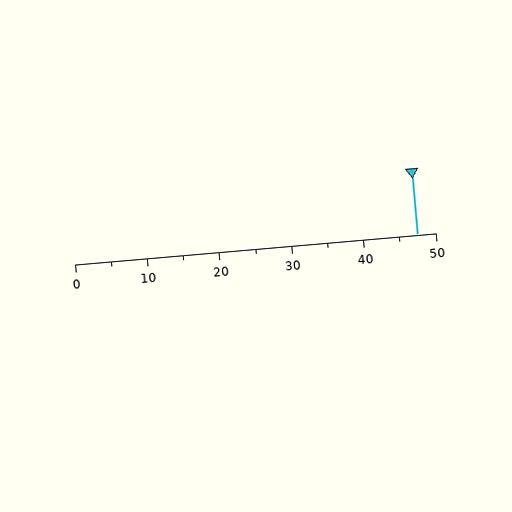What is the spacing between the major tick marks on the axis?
The major ticks are spaced 10 apart.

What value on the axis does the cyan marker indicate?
The marker indicates approximately 47.5.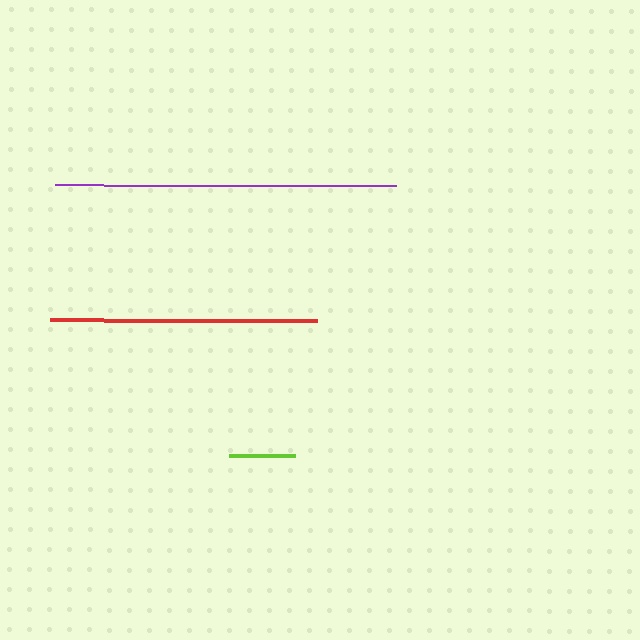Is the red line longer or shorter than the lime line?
The red line is longer than the lime line.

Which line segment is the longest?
The purple line is the longest at approximately 341 pixels.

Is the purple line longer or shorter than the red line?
The purple line is longer than the red line.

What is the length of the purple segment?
The purple segment is approximately 341 pixels long.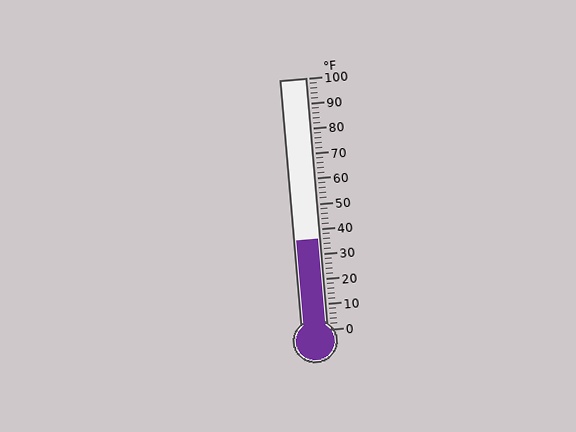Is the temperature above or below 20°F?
The temperature is above 20°F.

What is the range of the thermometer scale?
The thermometer scale ranges from 0°F to 100°F.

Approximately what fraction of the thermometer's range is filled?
The thermometer is filled to approximately 35% of its range.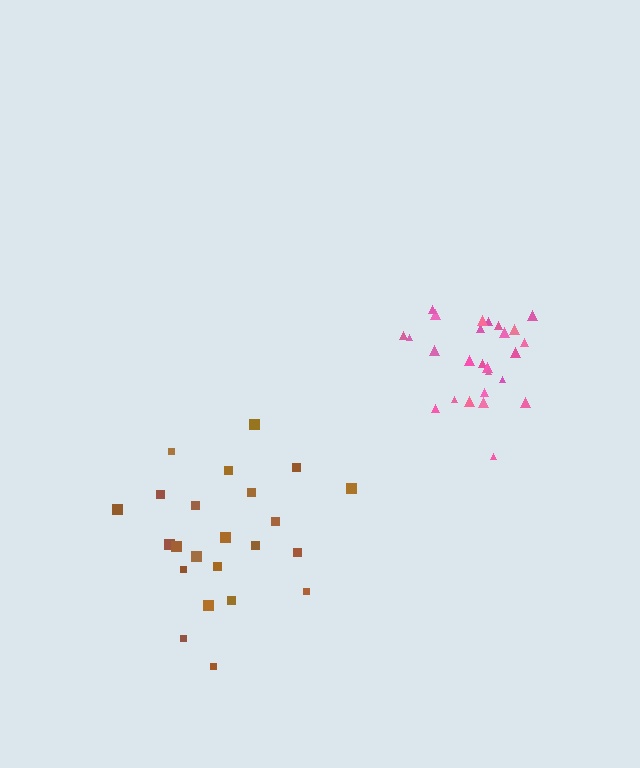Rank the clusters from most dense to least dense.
pink, brown.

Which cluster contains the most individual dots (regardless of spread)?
Pink (26).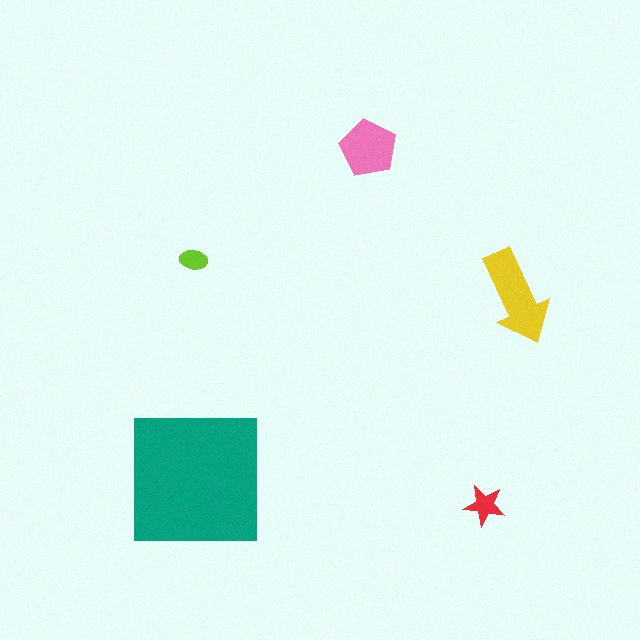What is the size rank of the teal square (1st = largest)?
1st.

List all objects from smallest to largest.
The lime ellipse, the red star, the pink pentagon, the yellow arrow, the teal square.